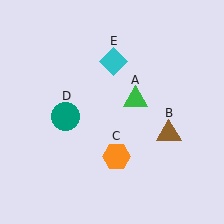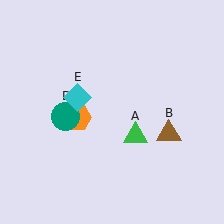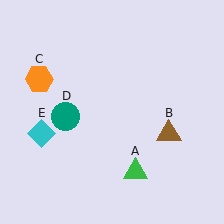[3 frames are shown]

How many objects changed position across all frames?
3 objects changed position: green triangle (object A), orange hexagon (object C), cyan diamond (object E).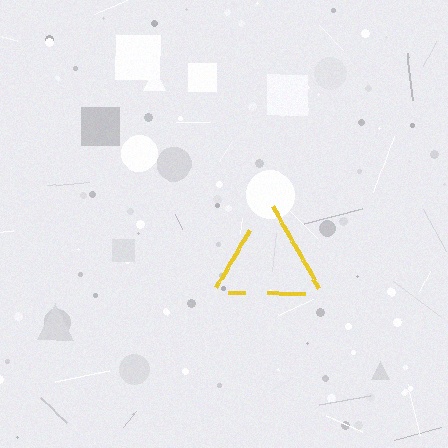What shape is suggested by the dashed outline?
The dashed outline suggests a triangle.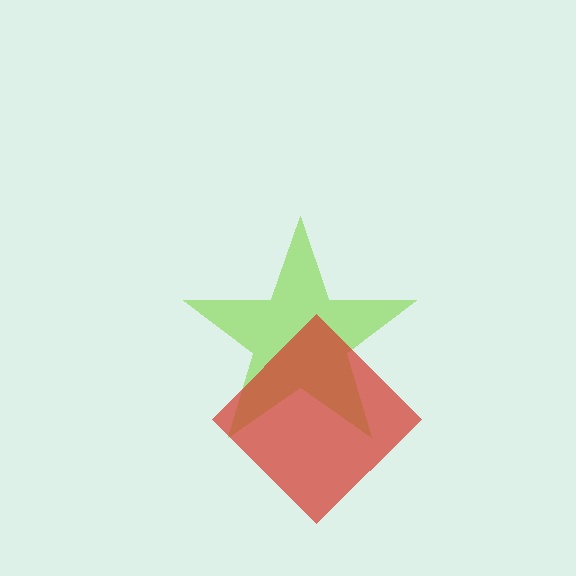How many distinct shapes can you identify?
There are 2 distinct shapes: a lime star, a red diamond.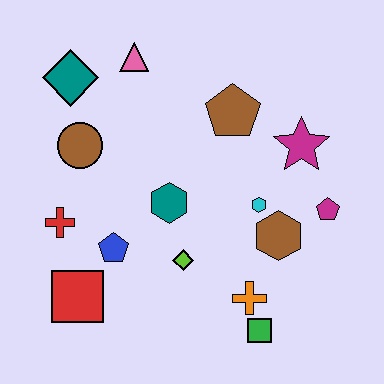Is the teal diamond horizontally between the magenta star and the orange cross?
No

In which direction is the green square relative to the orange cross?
The green square is below the orange cross.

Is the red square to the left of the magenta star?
Yes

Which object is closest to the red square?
The blue pentagon is closest to the red square.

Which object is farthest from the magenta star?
The red square is farthest from the magenta star.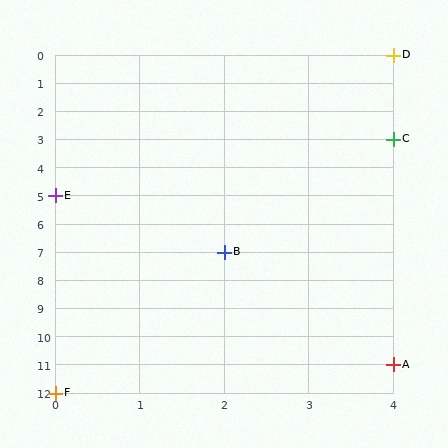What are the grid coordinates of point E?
Point E is at grid coordinates (0, 5).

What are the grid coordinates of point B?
Point B is at grid coordinates (2, 7).